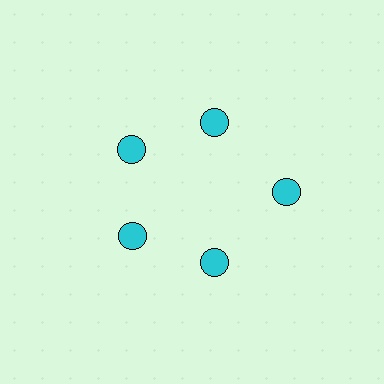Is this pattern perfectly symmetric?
No. The 5 cyan circles are arranged in a ring, but one element near the 3 o'clock position is pushed outward from the center, breaking the 5-fold rotational symmetry.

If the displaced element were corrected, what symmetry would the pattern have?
It would have 5-fold rotational symmetry — the pattern would map onto itself every 72 degrees.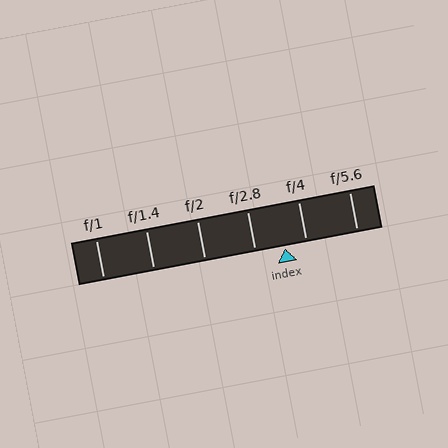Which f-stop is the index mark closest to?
The index mark is closest to f/4.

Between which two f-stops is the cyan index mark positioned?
The index mark is between f/2.8 and f/4.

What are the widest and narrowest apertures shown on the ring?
The widest aperture shown is f/1 and the narrowest is f/5.6.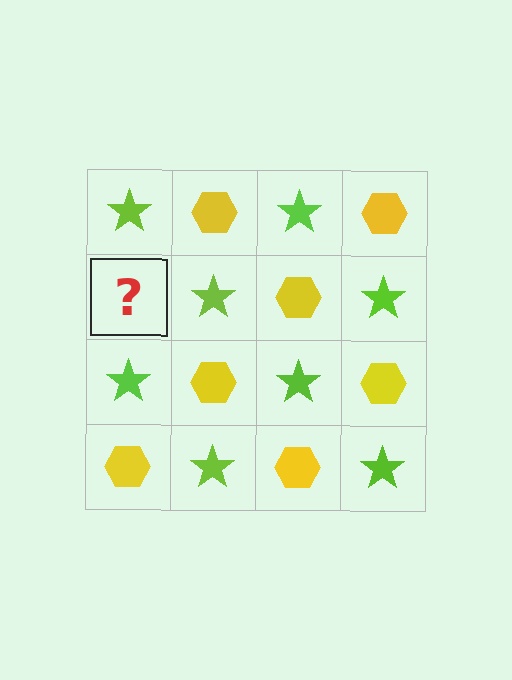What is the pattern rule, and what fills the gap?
The rule is that it alternates lime star and yellow hexagon in a checkerboard pattern. The gap should be filled with a yellow hexagon.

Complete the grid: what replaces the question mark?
The question mark should be replaced with a yellow hexagon.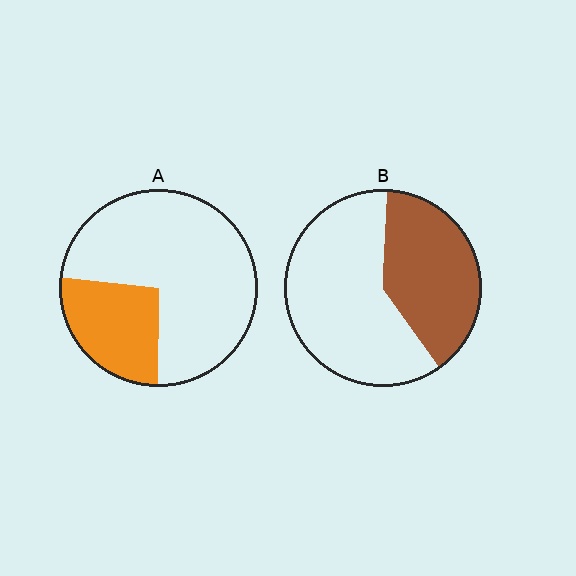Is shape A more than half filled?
No.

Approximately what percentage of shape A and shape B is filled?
A is approximately 25% and B is approximately 40%.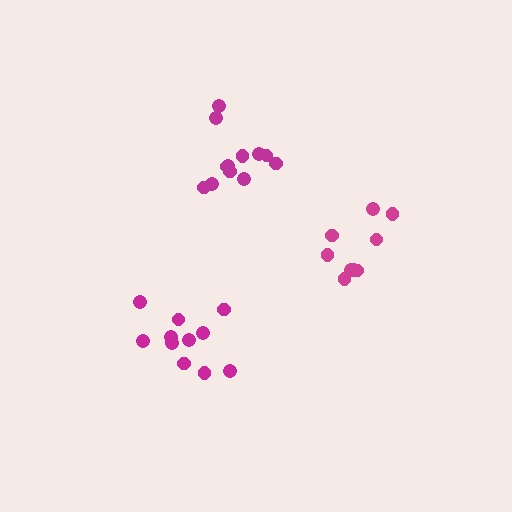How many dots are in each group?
Group 1: 9 dots, Group 2: 11 dots, Group 3: 12 dots (32 total).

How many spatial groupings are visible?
There are 3 spatial groupings.